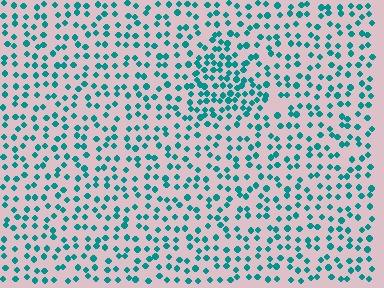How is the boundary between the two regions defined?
The boundary is defined by a change in element density (approximately 1.8x ratio). All elements are the same color, size, and shape.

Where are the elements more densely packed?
The elements are more densely packed inside the triangle boundary.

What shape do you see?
I see a triangle.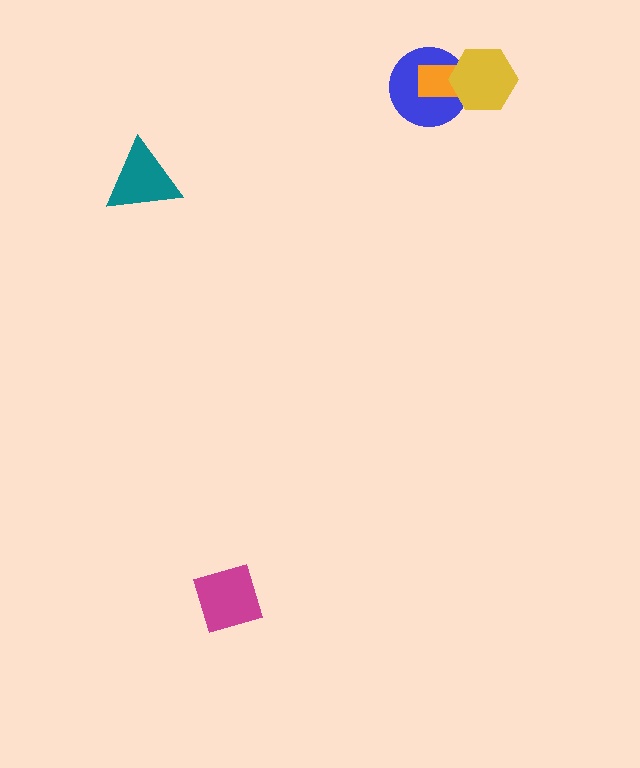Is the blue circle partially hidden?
Yes, it is partially covered by another shape.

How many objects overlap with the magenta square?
0 objects overlap with the magenta square.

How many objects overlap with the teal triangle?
0 objects overlap with the teal triangle.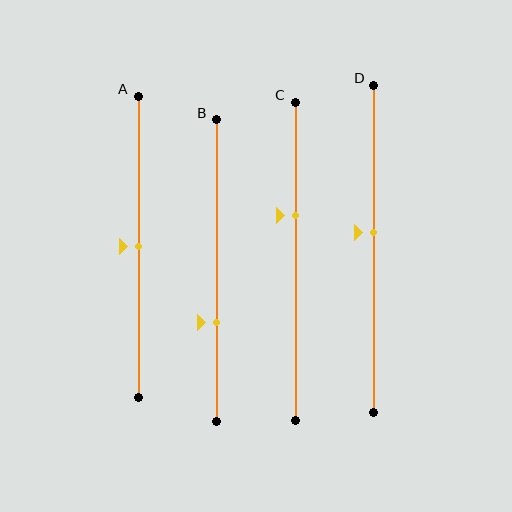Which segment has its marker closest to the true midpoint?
Segment A has its marker closest to the true midpoint.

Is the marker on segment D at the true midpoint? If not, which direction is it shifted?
No, the marker on segment D is shifted upward by about 5% of the segment length.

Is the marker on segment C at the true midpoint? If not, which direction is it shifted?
No, the marker on segment C is shifted upward by about 14% of the segment length.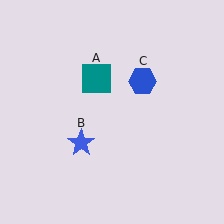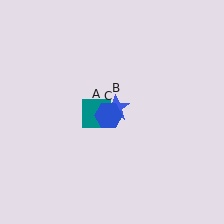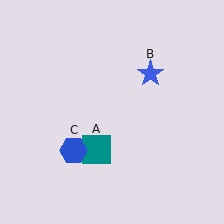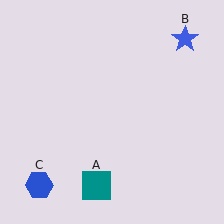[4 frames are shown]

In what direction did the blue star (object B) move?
The blue star (object B) moved up and to the right.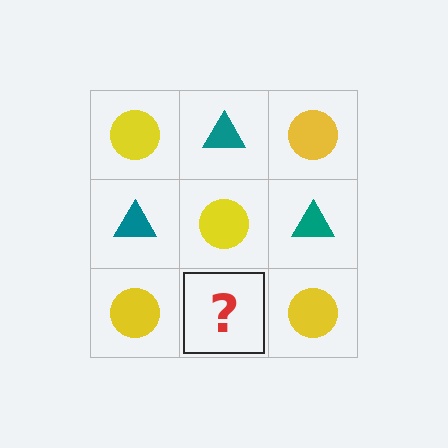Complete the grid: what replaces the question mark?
The question mark should be replaced with a teal triangle.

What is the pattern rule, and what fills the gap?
The rule is that it alternates yellow circle and teal triangle in a checkerboard pattern. The gap should be filled with a teal triangle.